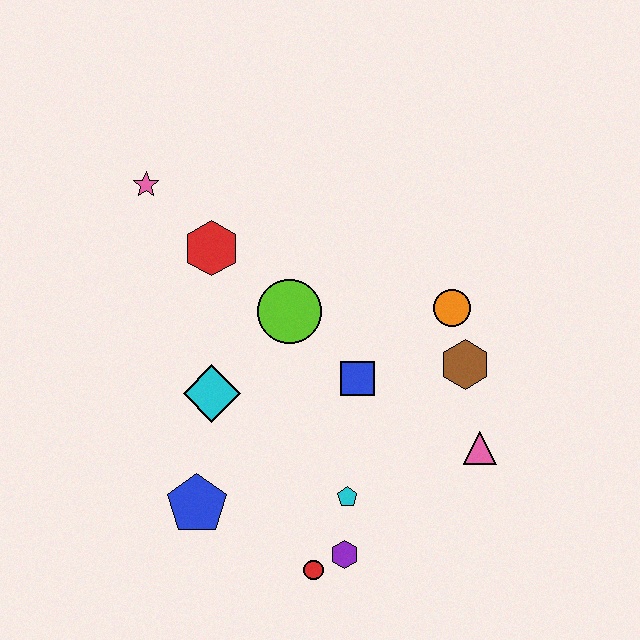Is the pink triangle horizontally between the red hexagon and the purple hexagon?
No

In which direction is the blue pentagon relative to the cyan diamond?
The blue pentagon is below the cyan diamond.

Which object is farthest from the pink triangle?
The pink star is farthest from the pink triangle.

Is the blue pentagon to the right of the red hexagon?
No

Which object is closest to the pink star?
The red hexagon is closest to the pink star.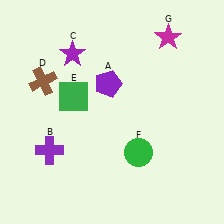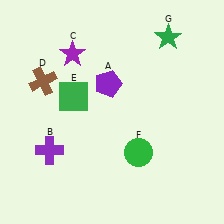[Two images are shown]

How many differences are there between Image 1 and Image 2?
There is 1 difference between the two images.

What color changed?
The star (G) changed from magenta in Image 1 to green in Image 2.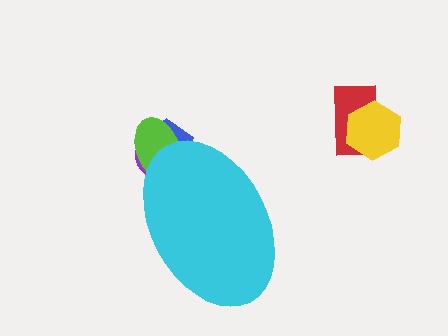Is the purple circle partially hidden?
Yes, the purple circle is partially hidden behind the cyan ellipse.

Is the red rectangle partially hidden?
No, the red rectangle is fully visible.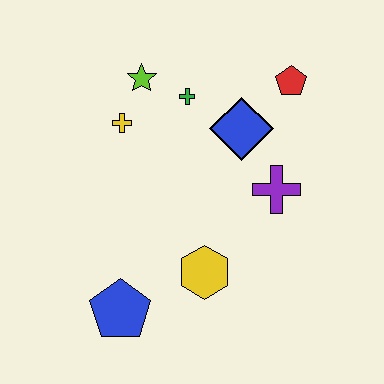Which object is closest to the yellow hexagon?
The blue pentagon is closest to the yellow hexagon.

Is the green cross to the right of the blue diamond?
No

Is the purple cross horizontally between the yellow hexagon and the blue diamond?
No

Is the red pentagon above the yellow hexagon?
Yes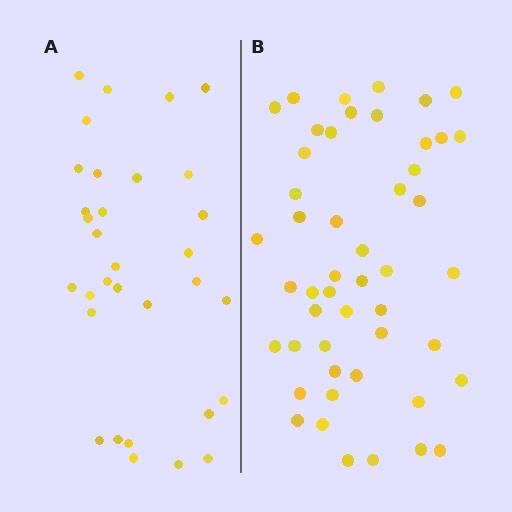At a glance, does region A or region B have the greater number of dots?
Region B (the right region) has more dots.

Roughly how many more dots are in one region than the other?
Region B has approximately 15 more dots than region A.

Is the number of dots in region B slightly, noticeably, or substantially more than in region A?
Region B has substantially more. The ratio is roughly 1.5 to 1.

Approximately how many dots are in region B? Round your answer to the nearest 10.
About 50 dots. (The exact count is 49, which rounds to 50.)